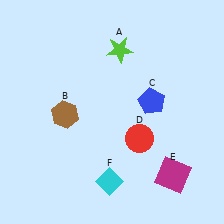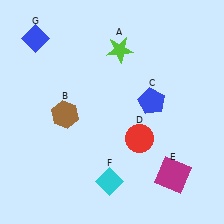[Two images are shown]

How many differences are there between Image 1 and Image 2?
There is 1 difference between the two images.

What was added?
A blue diamond (G) was added in Image 2.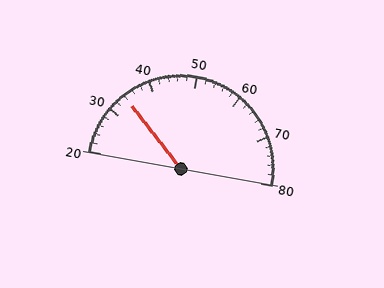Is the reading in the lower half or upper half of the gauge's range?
The reading is in the lower half of the range (20 to 80).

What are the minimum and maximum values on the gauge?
The gauge ranges from 20 to 80.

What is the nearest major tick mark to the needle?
The nearest major tick mark is 30.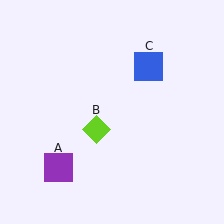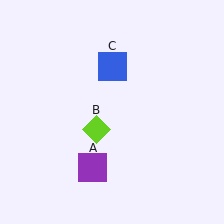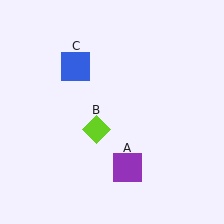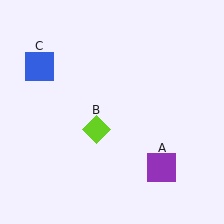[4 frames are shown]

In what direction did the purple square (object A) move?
The purple square (object A) moved right.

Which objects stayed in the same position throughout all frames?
Lime diamond (object B) remained stationary.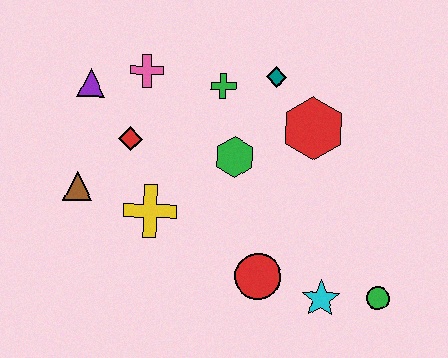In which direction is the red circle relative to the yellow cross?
The red circle is to the right of the yellow cross.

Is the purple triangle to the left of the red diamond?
Yes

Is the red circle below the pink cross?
Yes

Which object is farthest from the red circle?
The purple triangle is farthest from the red circle.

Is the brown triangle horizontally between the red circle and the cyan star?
No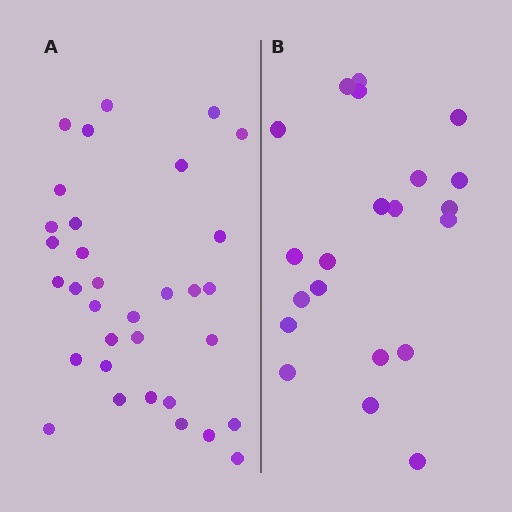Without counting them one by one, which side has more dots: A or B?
Region A (the left region) has more dots.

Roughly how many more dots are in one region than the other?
Region A has roughly 12 or so more dots than region B.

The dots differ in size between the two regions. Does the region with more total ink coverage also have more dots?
No. Region B has more total ink coverage because its dots are larger, but region A actually contains more individual dots. Total area can be misleading — the number of items is what matters here.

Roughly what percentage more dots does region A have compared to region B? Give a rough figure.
About 55% more.